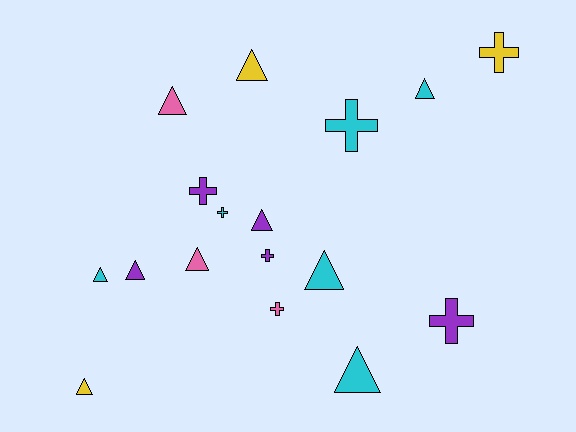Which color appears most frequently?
Cyan, with 6 objects.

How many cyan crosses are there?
There are 2 cyan crosses.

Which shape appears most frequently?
Triangle, with 10 objects.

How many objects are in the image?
There are 17 objects.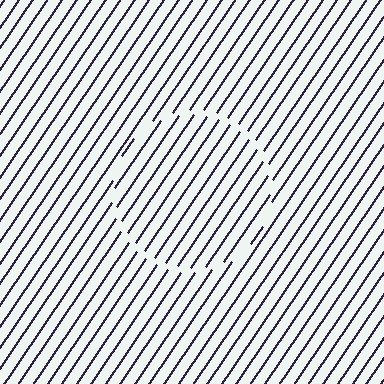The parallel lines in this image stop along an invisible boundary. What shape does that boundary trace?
An illusory circle. The interior of the shape contains the same grating, shifted by half a period — the contour is defined by the phase discontinuity where line-ends from the inner and outer gratings abut.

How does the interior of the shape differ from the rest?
The interior of the shape contains the same grating, shifted by half a period — the contour is defined by the phase discontinuity where line-ends from the inner and outer gratings abut.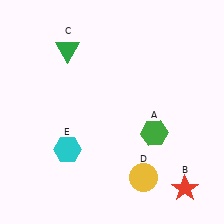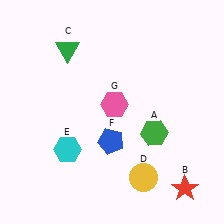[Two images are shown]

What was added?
A blue pentagon (F), a pink hexagon (G) were added in Image 2.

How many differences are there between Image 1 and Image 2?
There are 2 differences between the two images.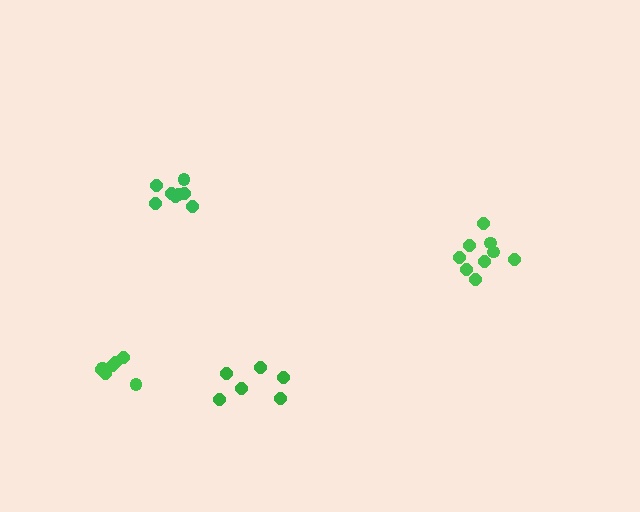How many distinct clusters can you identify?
There are 4 distinct clusters.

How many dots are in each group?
Group 1: 6 dots, Group 2: 7 dots, Group 3: 8 dots, Group 4: 9 dots (30 total).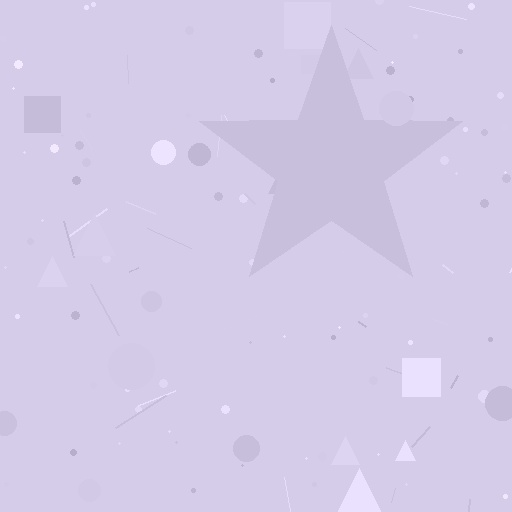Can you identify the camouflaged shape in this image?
The camouflaged shape is a star.